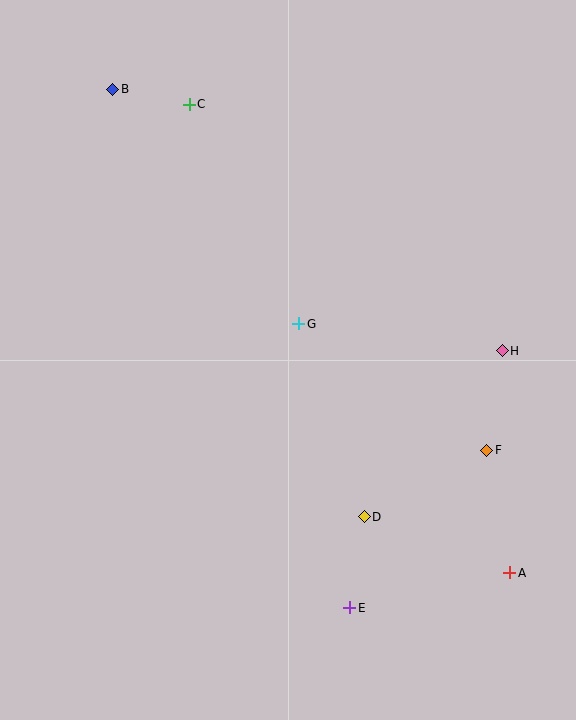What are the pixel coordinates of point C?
Point C is at (189, 104).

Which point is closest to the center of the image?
Point G at (299, 324) is closest to the center.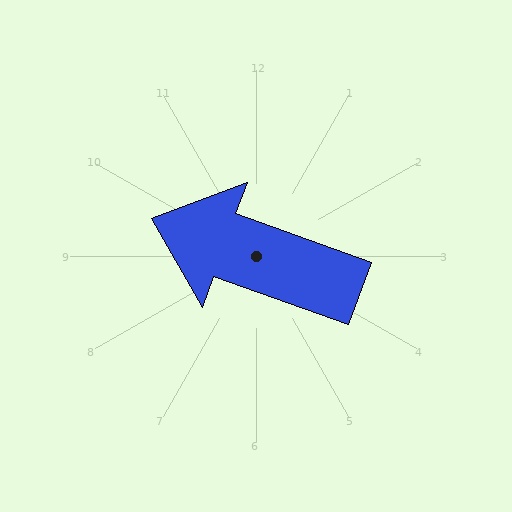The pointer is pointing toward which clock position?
Roughly 10 o'clock.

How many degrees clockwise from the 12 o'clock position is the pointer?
Approximately 290 degrees.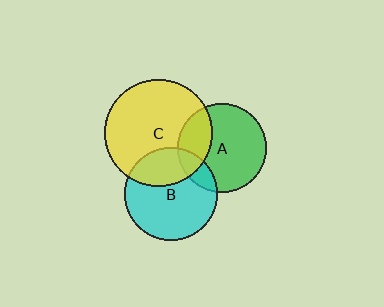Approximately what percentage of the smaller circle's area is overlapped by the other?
Approximately 30%.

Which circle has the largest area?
Circle C (yellow).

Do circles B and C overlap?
Yes.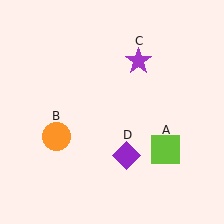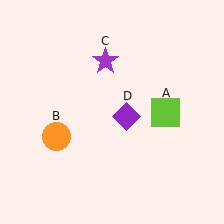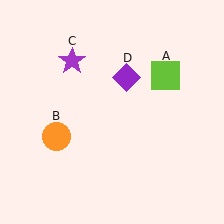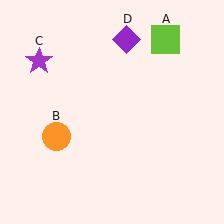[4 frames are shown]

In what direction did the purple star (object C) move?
The purple star (object C) moved left.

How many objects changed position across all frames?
3 objects changed position: lime square (object A), purple star (object C), purple diamond (object D).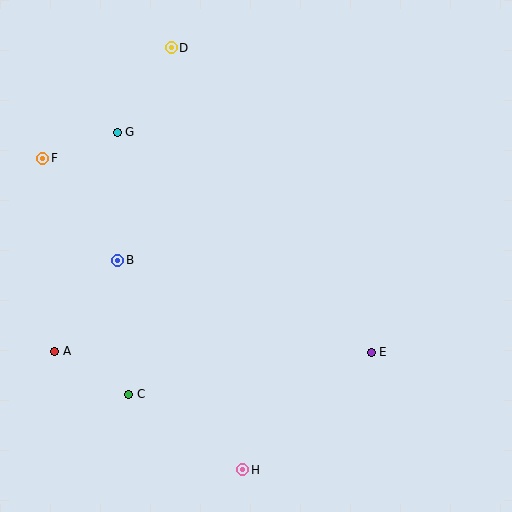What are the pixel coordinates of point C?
Point C is at (129, 395).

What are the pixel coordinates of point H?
Point H is at (243, 470).